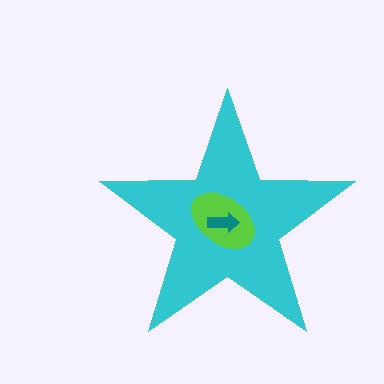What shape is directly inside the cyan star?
The lime ellipse.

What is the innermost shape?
The teal arrow.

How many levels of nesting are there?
3.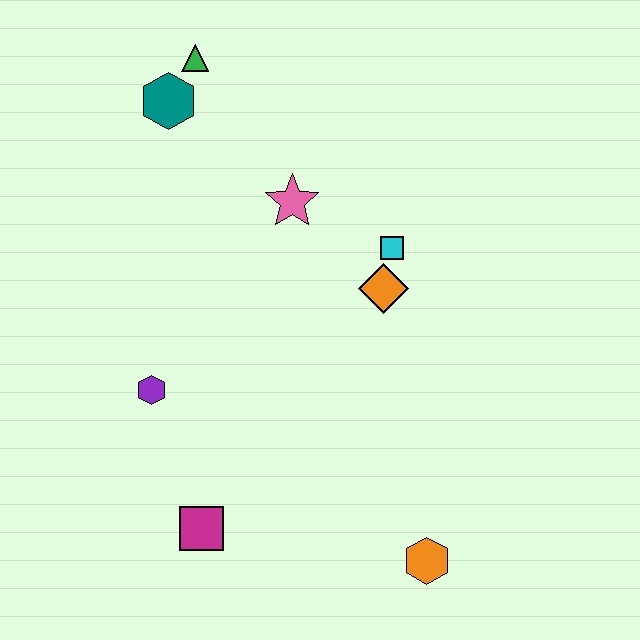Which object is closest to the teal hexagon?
The green triangle is closest to the teal hexagon.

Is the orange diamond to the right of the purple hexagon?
Yes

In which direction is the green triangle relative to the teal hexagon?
The green triangle is above the teal hexagon.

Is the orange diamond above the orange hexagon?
Yes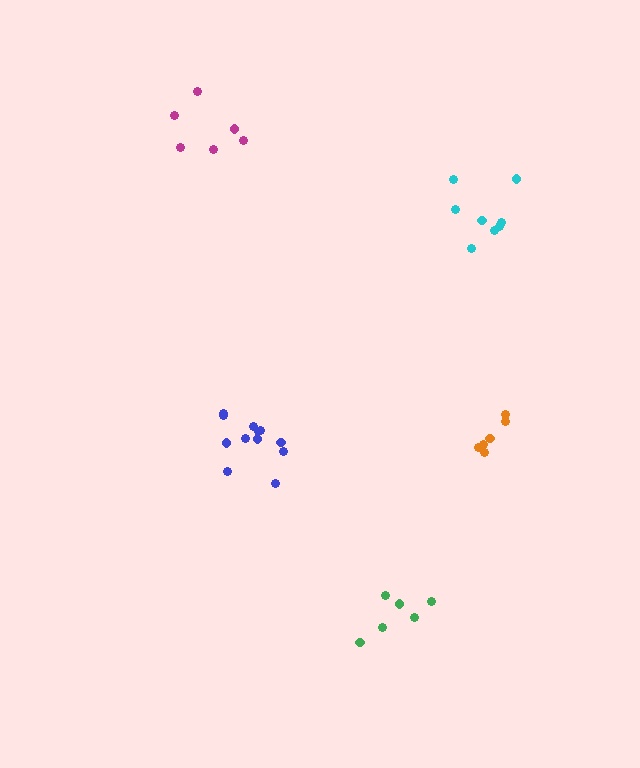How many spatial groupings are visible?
There are 5 spatial groupings.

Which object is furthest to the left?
The magenta cluster is leftmost.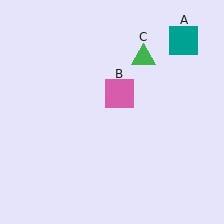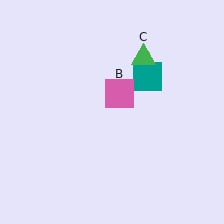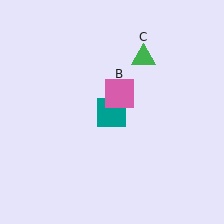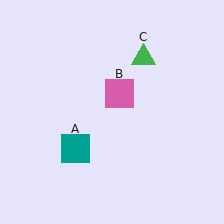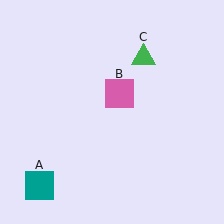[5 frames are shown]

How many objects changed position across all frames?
1 object changed position: teal square (object A).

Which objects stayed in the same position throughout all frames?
Pink square (object B) and green triangle (object C) remained stationary.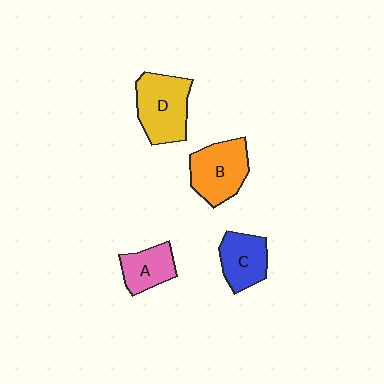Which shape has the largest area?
Shape D (yellow).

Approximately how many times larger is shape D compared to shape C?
Approximately 1.4 times.